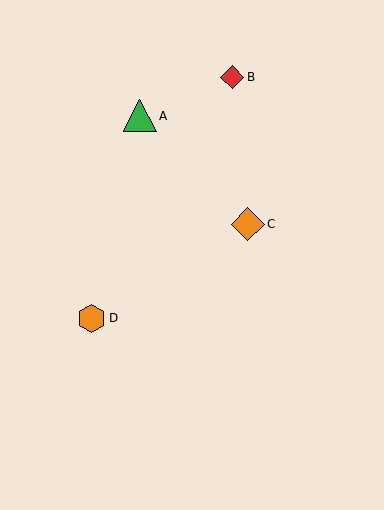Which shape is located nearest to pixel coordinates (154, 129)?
The green triangle (labeled A) at (140, 116) is nearest to that location.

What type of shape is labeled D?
Shape D is an orange hexagon.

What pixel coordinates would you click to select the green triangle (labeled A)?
Click at (140, 116) to select the green triangle A.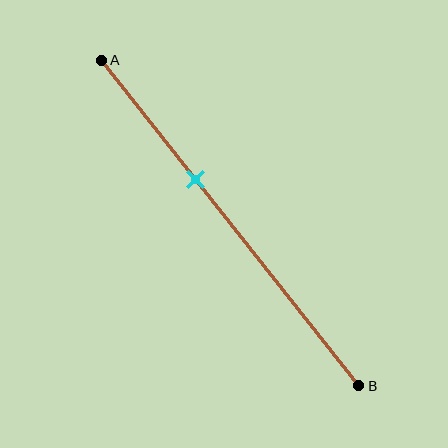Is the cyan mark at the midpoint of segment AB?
No, the mark is at about 35% from A, not at the 50% midpoint.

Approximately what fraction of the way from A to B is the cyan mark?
The cyan mark is approximately 35% of the way from A to B.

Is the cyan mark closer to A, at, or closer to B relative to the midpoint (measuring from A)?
The cyan mark is closer to point A than the midpoint of segment AB.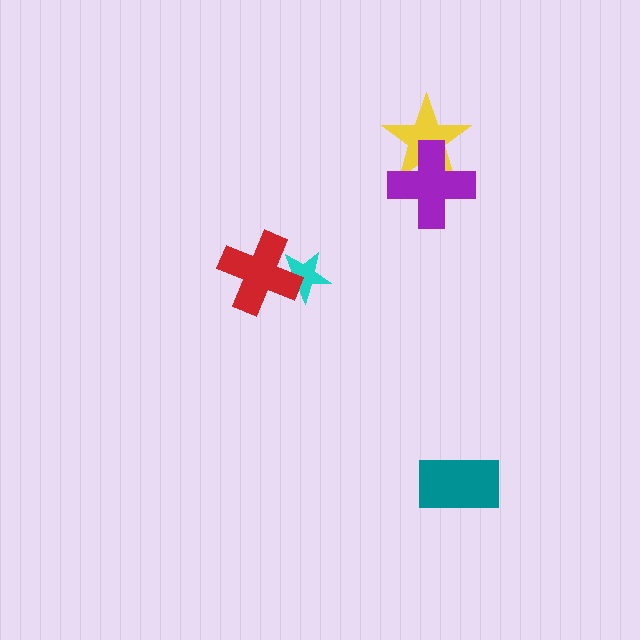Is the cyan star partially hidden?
Yes, it is partially covered by another shape.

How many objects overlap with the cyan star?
1 object overlaps with the cyan star.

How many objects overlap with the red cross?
1 object overlaps with the red cross.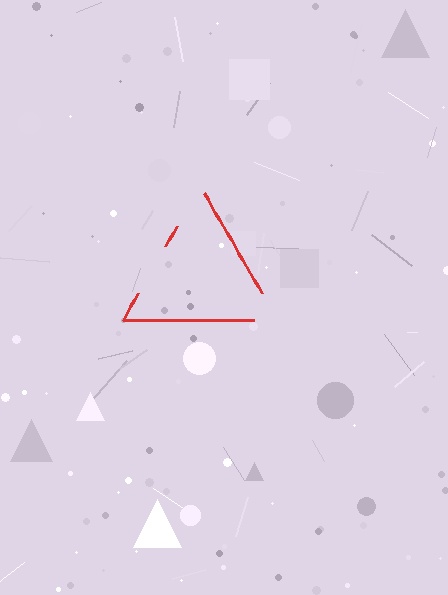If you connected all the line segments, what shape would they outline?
They would outline a triangle.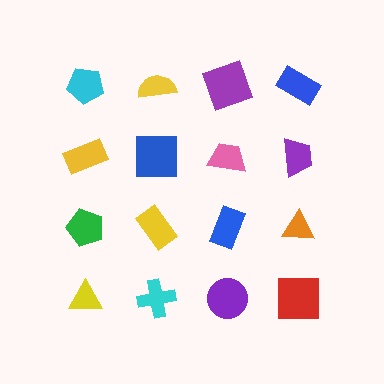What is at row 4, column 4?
A red square.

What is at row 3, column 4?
An orange triangle.